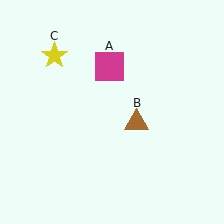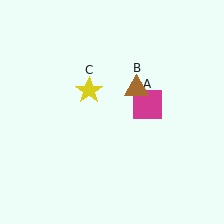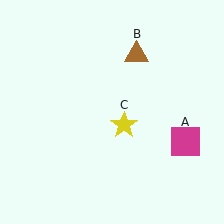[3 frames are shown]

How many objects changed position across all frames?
3 objects changed position: magenta square (object A), brown triangle (object B), yellow star (object C).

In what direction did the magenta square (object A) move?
The magenta square (object A) moved down and to the right.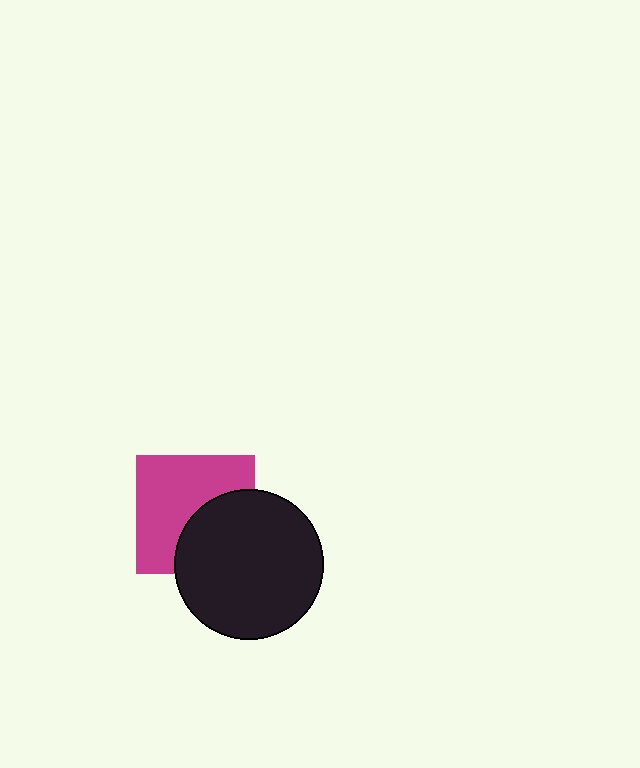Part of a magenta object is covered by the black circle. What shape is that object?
It is a square.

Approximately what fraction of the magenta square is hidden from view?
Roughly 40% of the magenta square is hidden behind the black circle.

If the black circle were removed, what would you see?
You would see the complete magenta square.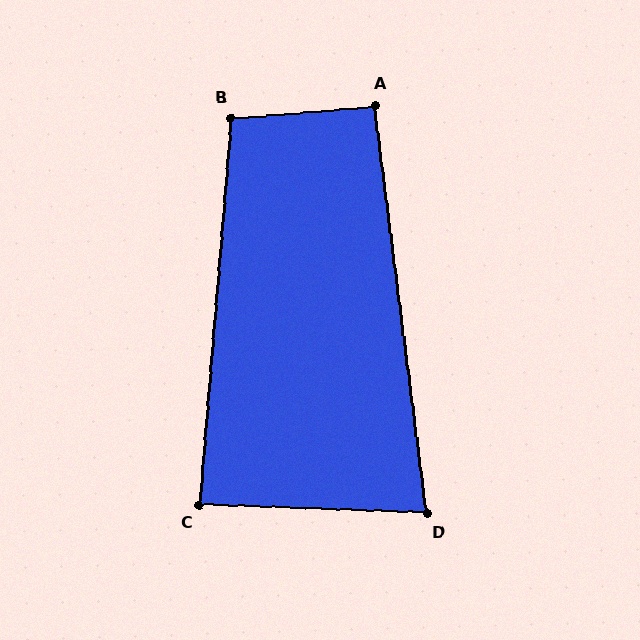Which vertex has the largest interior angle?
B, at approximately 99 degrees.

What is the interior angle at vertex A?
Approximately 93 degrees (approximately right).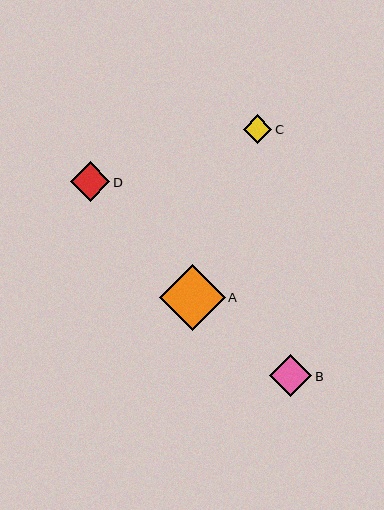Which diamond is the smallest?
Diamond C is the smallest with a size of approximately 29 pixels.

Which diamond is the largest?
Diamond A is the largest with a size of approximately 66 pixels.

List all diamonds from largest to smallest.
From largest to smallest: A, B, D, C.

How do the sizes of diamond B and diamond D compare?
Diamond B and diamond D are approximately the same size.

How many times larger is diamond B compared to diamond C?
Diamond B is approximately 1.5 times the size of diamond C.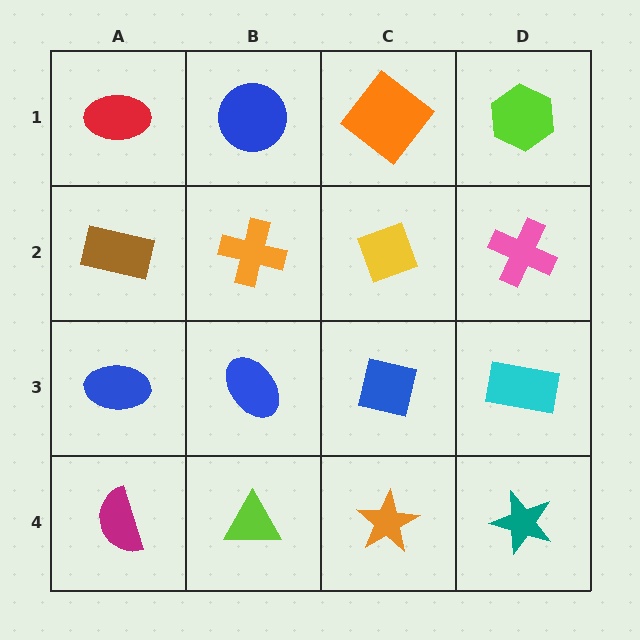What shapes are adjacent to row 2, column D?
A lime hexagon (row 1, column D), a cyan rectangle (row 3, column D), a yellow diamond (row 2, column C).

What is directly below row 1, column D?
A pink cross.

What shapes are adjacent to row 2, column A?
A red ellipse (row 1, column A), a blue ellipse (row 3, column A), an orange cross (row 2, column B).